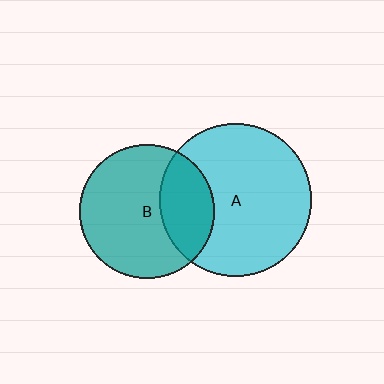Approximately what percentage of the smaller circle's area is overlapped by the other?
Approximately 30%.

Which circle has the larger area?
Circle A (cyan).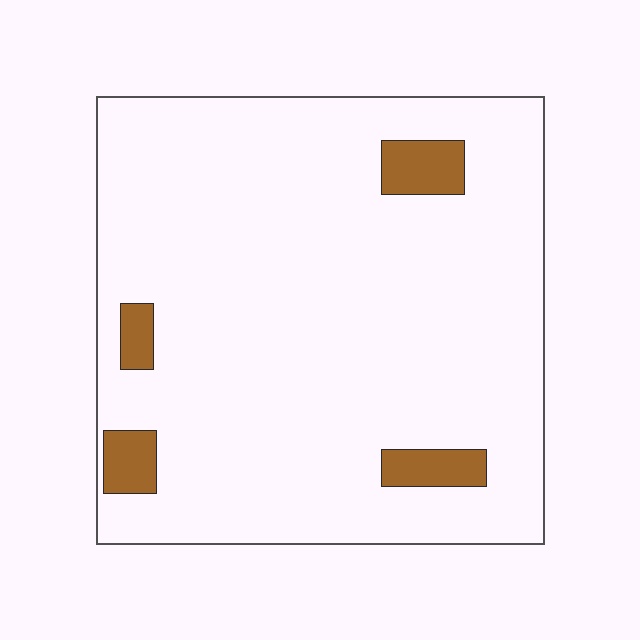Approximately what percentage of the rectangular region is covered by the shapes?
Approximately 5%.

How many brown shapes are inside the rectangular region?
4.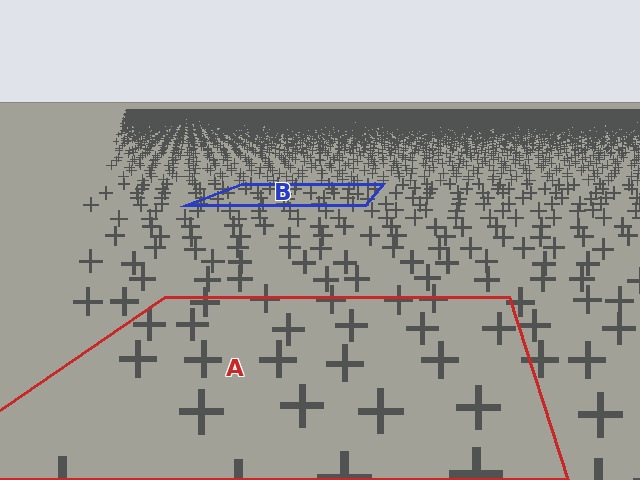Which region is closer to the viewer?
Region A is closer. The texture elements there are larger and more spread out.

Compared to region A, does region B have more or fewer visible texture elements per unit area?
Region B has more texture elements per unit area — they are packed more densely because it is farther away.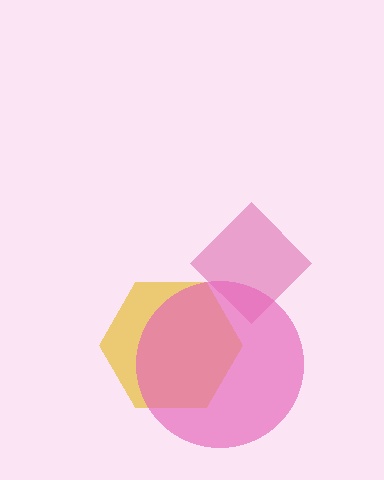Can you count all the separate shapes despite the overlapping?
Yes, there are 3 separate shapes.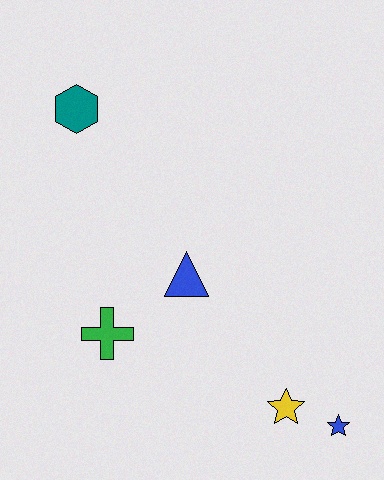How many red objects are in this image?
There are no red objects.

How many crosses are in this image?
There is 1 cross.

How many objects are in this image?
There are 5 objects.